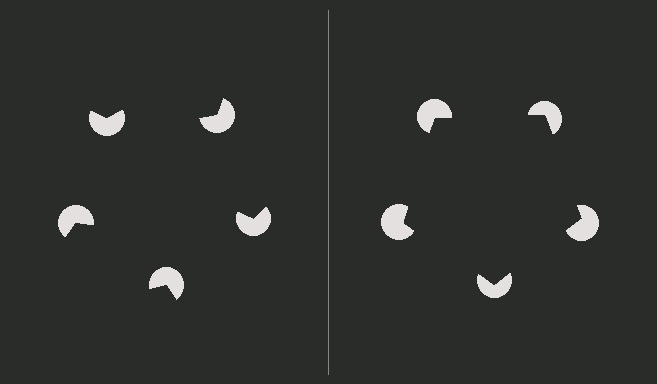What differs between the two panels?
The pac-man discs are positioned identically on both sides; only the wedge orientations differ. On the right they align to a pentagon; on the left they are misaligned.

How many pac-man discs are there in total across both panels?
10 — 5 on each side.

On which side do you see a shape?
An illusory pentagon appears on the right side. On the left side the wedge cuts are rotated, so no coherent shape forms.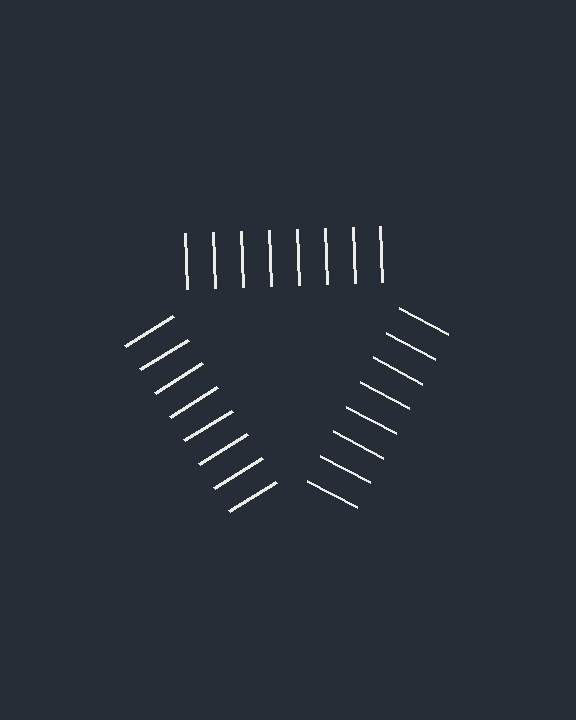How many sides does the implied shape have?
3 sides — the line-ends trace a triangle.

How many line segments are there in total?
24 — 8 along each of the 3 edges.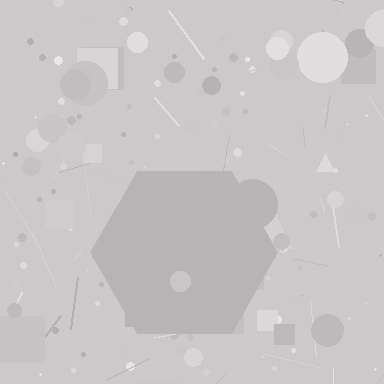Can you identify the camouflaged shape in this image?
The camouflaged shape is a hexagon.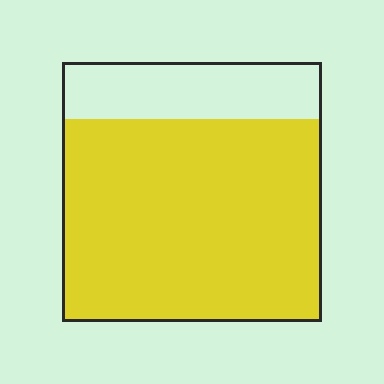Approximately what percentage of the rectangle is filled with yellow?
Approximately 80%.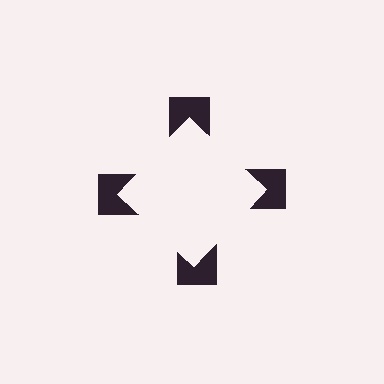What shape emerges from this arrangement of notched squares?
An illusory square — its edges are inferred from the aligned wedge cuts in the notched squares, not physically drawn.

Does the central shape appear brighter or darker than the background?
It typically appears slightly brighter than the background, even though no actual brightness change is drawn.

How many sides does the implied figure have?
4 sides.